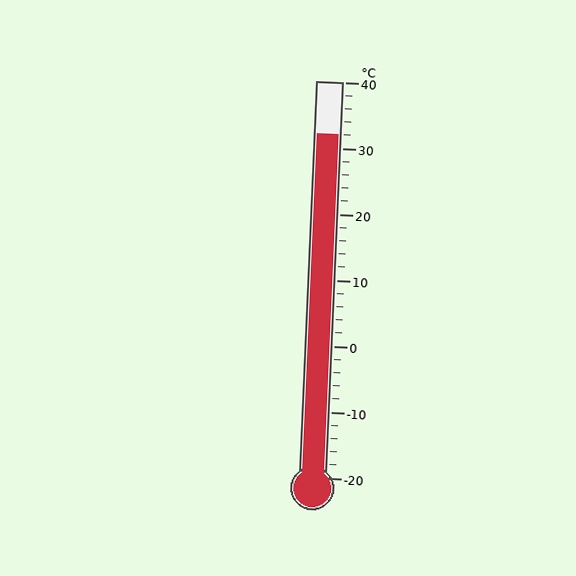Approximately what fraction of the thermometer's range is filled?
The thermometer is filled to approximately 85% of its range.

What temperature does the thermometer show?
The thermometer shows approximately 32°C.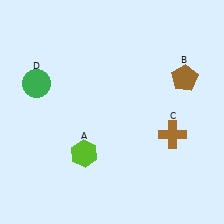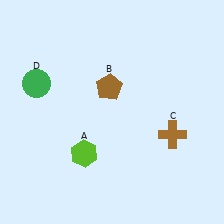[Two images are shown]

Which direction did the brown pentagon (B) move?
The brown pentagon (B) moved left.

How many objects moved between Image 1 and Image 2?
1 object moved between the two images.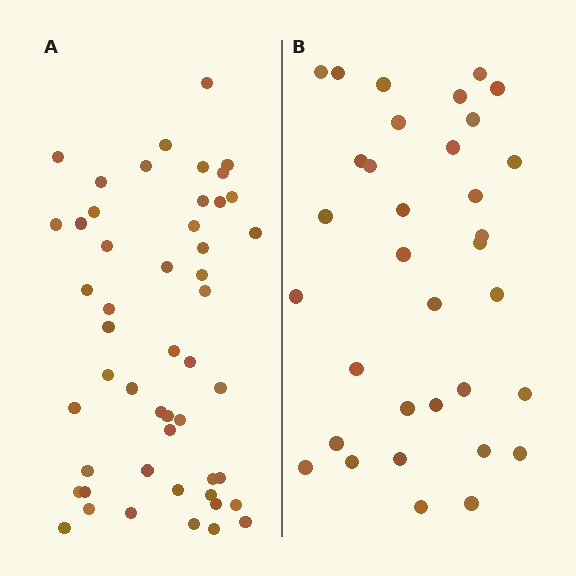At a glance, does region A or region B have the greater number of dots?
Region A (the left region) has more dots.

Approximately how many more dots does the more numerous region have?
Region A has approximately 15 more dots than region B.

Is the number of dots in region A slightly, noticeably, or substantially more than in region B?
Region A has substantially more. The ratio is roughly 1.5 to 1.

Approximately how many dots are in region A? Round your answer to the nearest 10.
About 50 dots.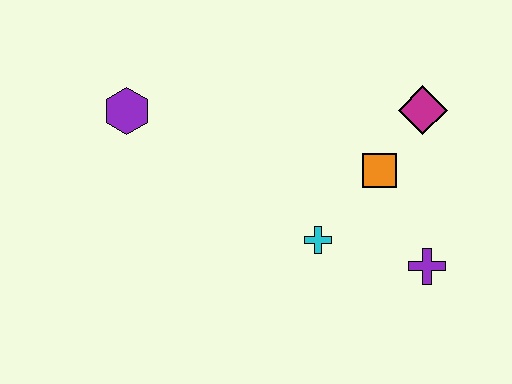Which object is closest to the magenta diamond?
The orange square is closest to the magenta diamond.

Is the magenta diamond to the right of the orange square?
Yes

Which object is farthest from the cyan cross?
The purple hexagon is farthest from the cyan cross.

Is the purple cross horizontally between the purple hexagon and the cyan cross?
No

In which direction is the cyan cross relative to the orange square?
The cyan cross is below the orange square.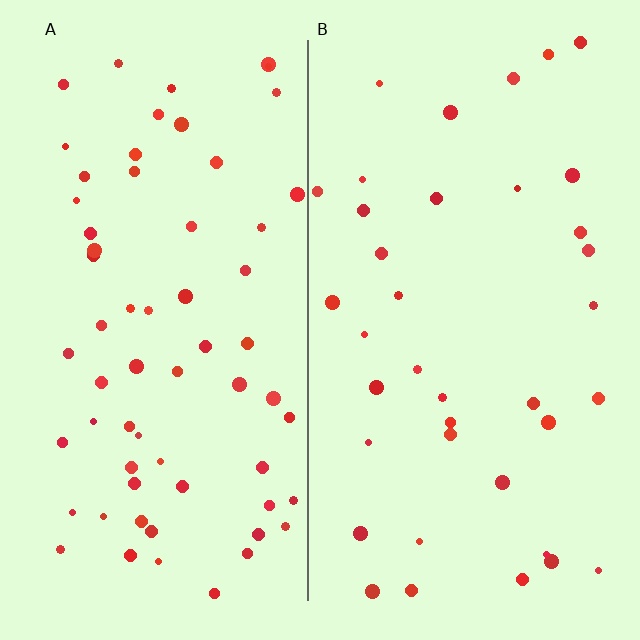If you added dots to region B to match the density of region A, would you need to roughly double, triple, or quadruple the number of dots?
Approximately double.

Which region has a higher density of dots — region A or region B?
A (the left).